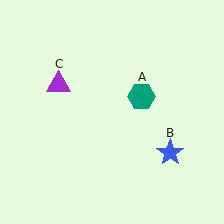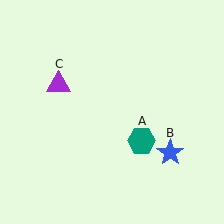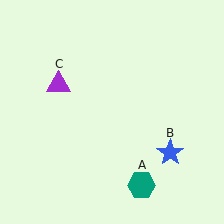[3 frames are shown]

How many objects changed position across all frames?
1 object changed position: teal hexagon (object A).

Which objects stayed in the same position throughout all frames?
Blue star (object B) and purple triangle (object C) remained stationary.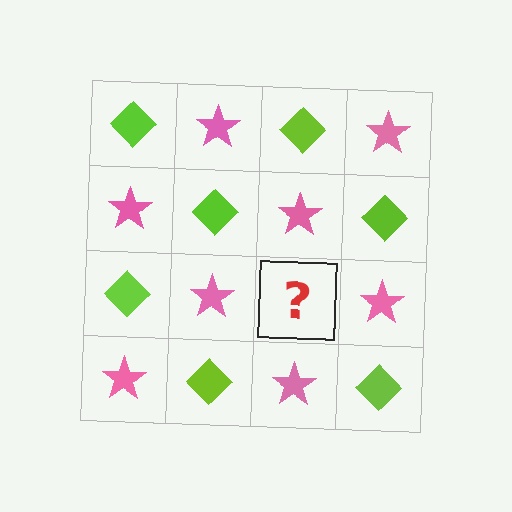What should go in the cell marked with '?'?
The missing cell should contain a lime diamond.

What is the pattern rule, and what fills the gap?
The rule is that it alternates lime diamond and pink star in a checkerboard pattern. The gap should be filled with a lime diamond.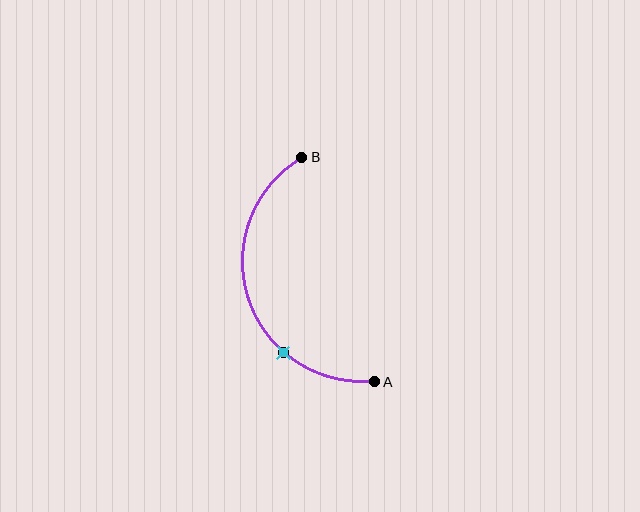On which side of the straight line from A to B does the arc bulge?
The arc bulges to the left of the straight line connecting A and B.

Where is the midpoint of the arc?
The arc midpoint is the point on the curve farthest from the straight line joining A and B. It sits to the left of that line.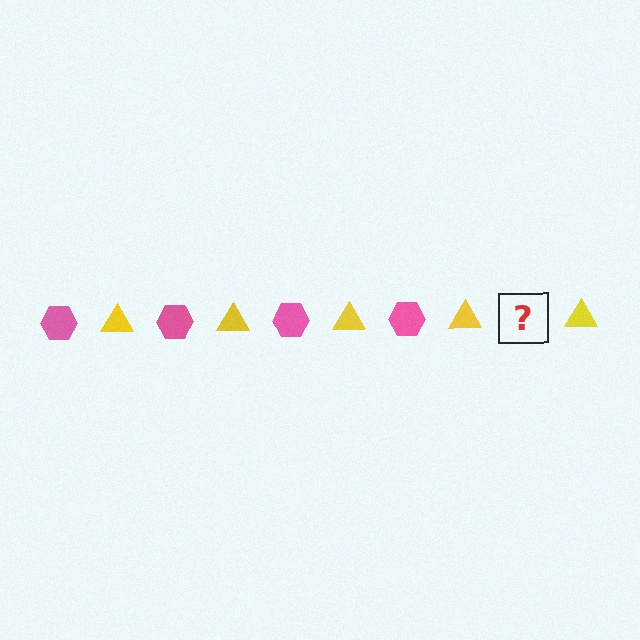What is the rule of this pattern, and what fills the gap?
The rule is that the pattern alternates between pink hexagon and yellow triangle. The gap should be filled with a pink hexagon.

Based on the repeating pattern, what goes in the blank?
The blank should be a pink hexagon.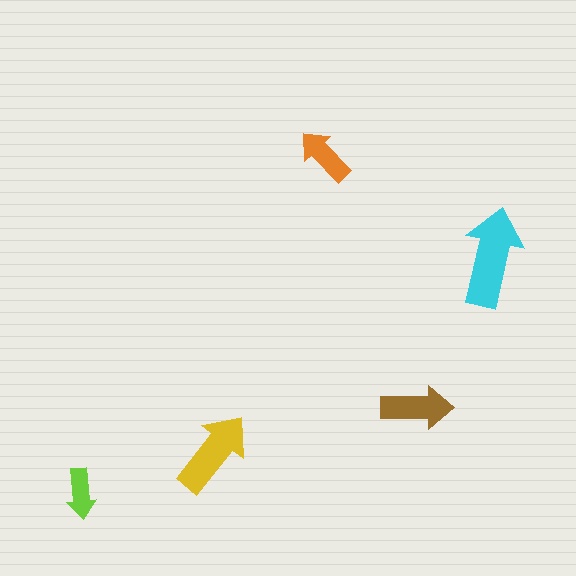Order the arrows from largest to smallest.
the cyan one, the yellow one, the brown one, the orange one, the lime one.